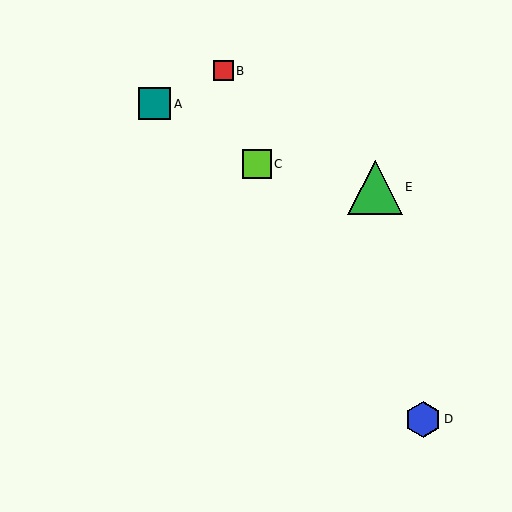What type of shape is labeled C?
Shape C is a lime square.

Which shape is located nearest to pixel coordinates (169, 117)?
The teal square (labeled A) at (155, 104) is nearest to that location.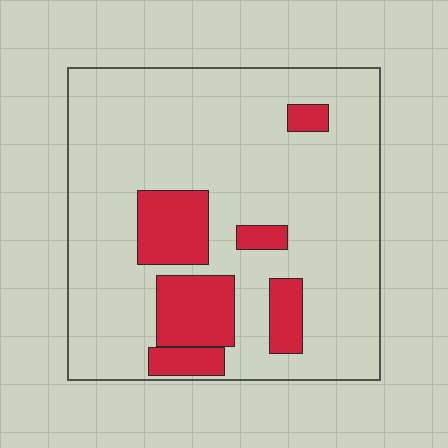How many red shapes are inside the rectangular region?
6.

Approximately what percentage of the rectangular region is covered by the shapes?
Approximately 20%.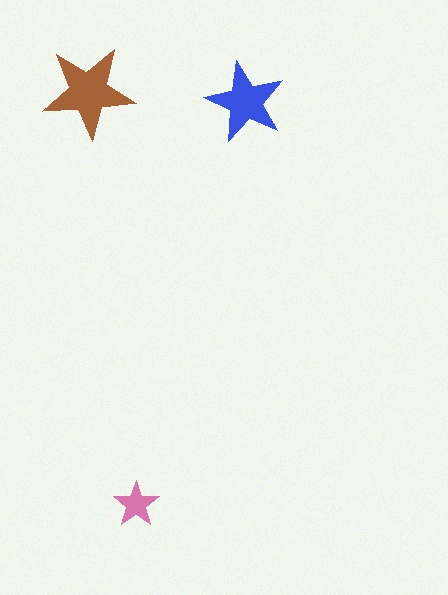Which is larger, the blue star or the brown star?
The brown one.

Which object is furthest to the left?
The brown star is leftmost.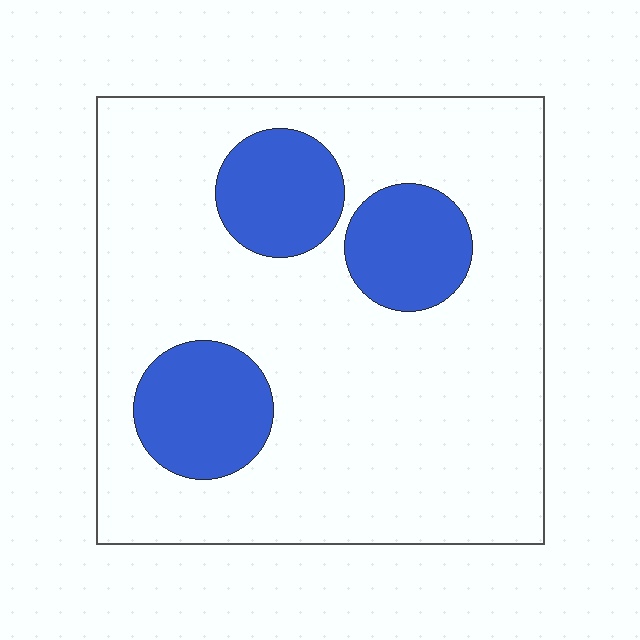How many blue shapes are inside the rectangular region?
3.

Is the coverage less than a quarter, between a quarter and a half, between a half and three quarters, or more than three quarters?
Less than a quarter.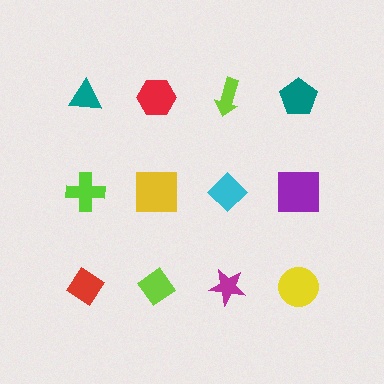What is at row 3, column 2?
A lime diamond.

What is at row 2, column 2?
A yellow square.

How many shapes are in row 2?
4 shapes.